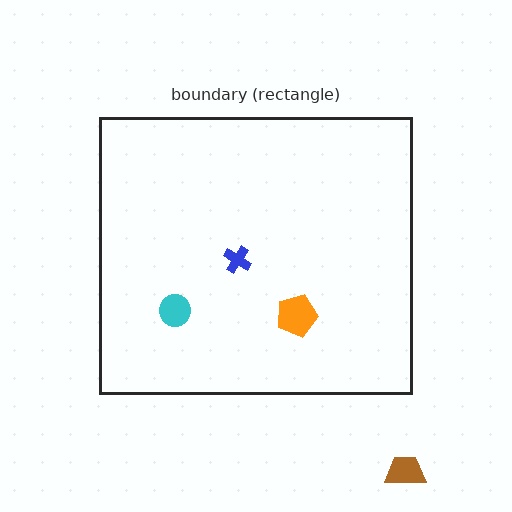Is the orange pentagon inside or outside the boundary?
Inside.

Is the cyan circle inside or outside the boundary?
Inside.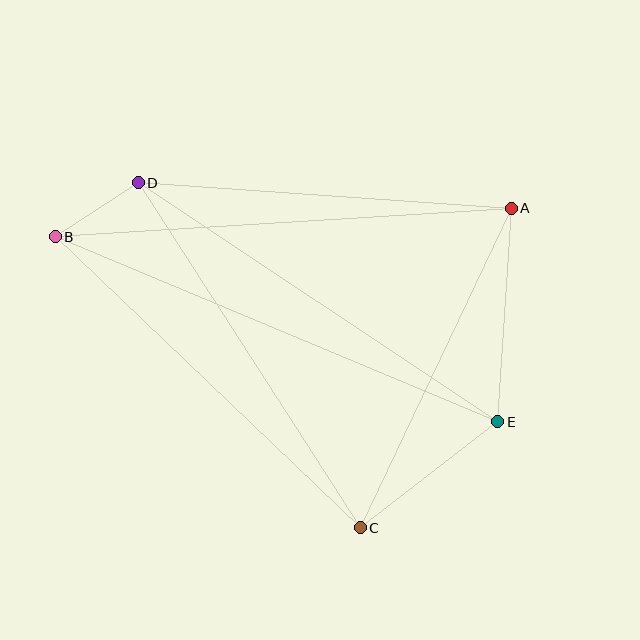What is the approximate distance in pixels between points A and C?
The distance between A and C is approximately 353 pixels.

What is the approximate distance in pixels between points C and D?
The distance between C and D is approximately 410 pixels.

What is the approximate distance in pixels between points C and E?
The distance between C and E is approximately 173 pixels.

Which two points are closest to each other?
Points B and D are closest to each other.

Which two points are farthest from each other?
Points B and E are farthest from each other.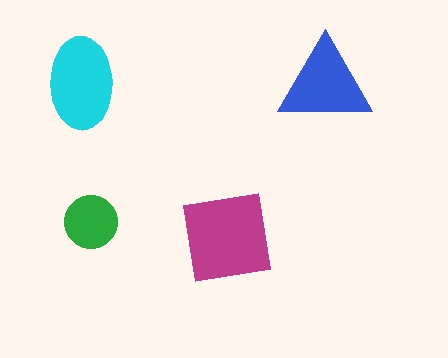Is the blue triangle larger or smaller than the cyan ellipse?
Smaller.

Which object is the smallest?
The green circle.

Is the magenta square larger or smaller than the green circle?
Larger.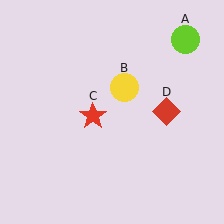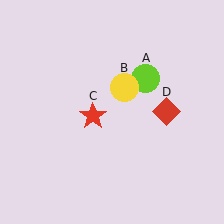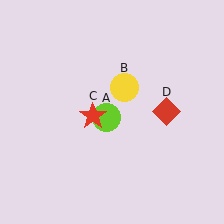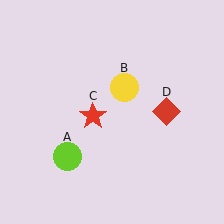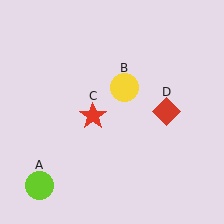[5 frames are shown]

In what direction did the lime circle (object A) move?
The lime circle (object A) moved down and to the left.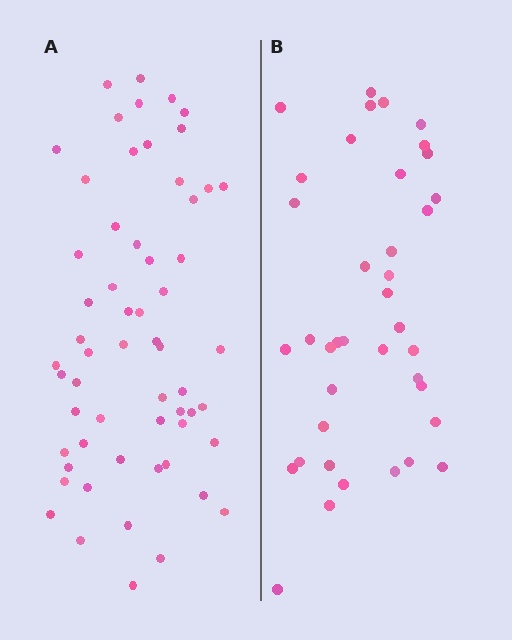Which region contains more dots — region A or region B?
Region A (the left region) has more dots.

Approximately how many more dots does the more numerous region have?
Region A has approximately 20 more dots than region B.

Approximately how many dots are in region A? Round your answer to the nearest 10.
About 60 dots. (The exact count is 59, which rounds to 60.)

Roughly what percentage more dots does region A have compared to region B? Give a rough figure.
About 50% more.